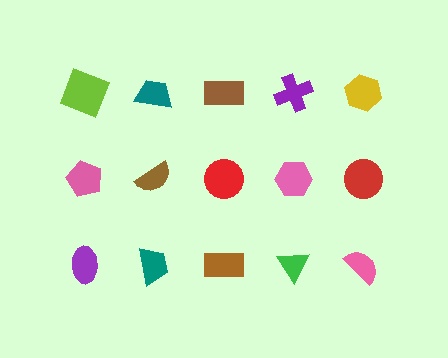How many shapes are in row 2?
5 shapes.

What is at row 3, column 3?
A brown rectangle.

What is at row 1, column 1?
A lime square.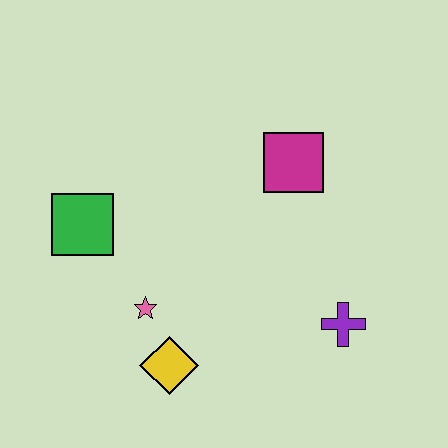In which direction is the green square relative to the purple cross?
The green square is to the left of the purple cross.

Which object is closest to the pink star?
The yellow diamond is closest to the pink star.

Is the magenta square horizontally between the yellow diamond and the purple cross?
Yes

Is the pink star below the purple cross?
No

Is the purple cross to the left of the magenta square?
No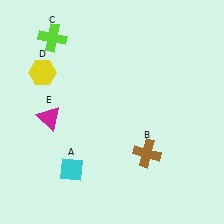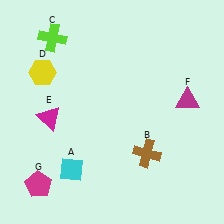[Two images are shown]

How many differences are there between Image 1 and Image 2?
There are 2 differences between the two images.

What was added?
A magenta triangle (F), a magenta pentagon (G) were added in Image 2.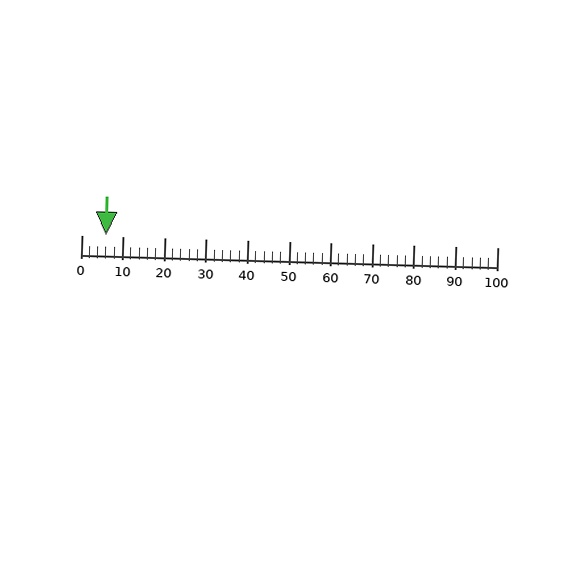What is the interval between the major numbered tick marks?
The major tick marks are spaced 10 units apart.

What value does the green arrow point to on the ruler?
The green arrow points to approximately 6.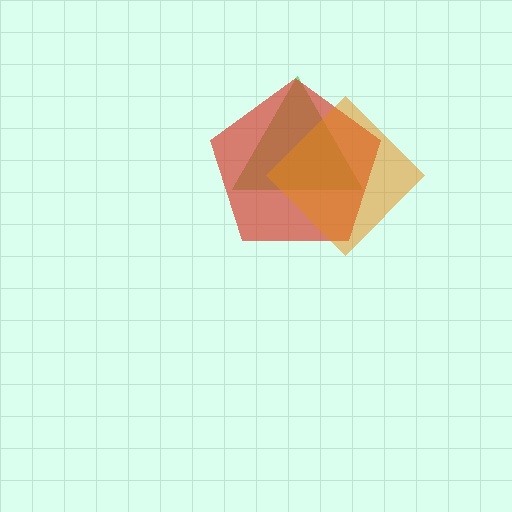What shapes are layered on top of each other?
The layered shapes are: a green triangle, a red pentagon, an orange diamond.